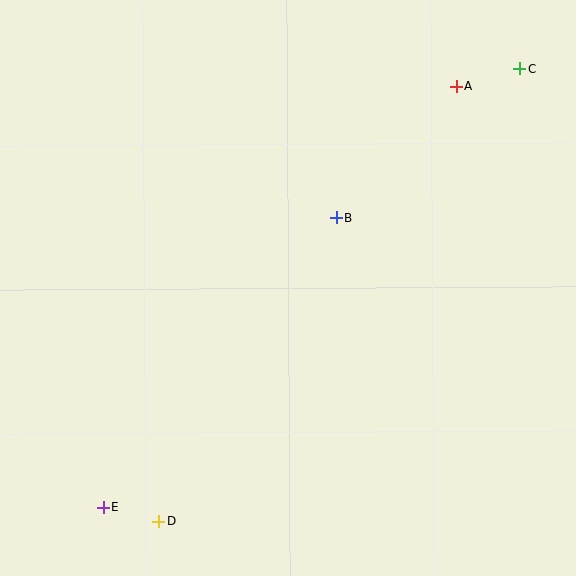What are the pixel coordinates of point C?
Point C is at (520, 68).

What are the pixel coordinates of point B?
Point B is at (336, 218).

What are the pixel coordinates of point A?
Point A is at (456, 86).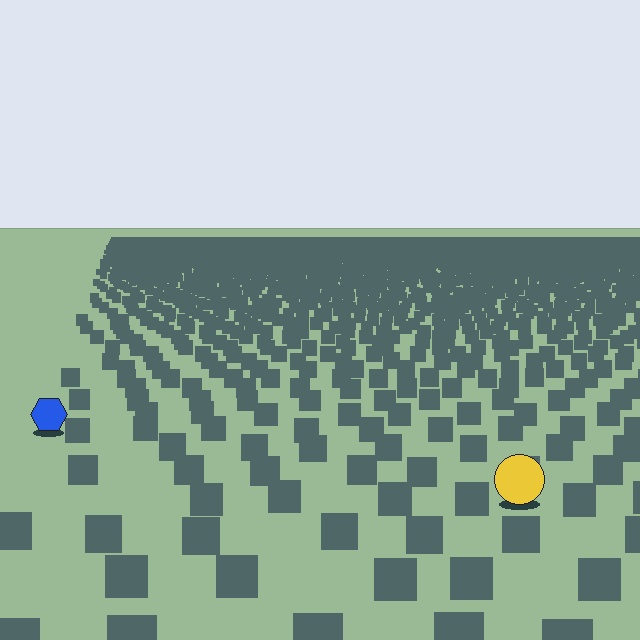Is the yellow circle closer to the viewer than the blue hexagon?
Yes. The yellow circle is closer — you can tell from the texture gradient: the ground texture is coarser near it.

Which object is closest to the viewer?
The yellow circle is closest. The texture marks near it are larger and more spread out.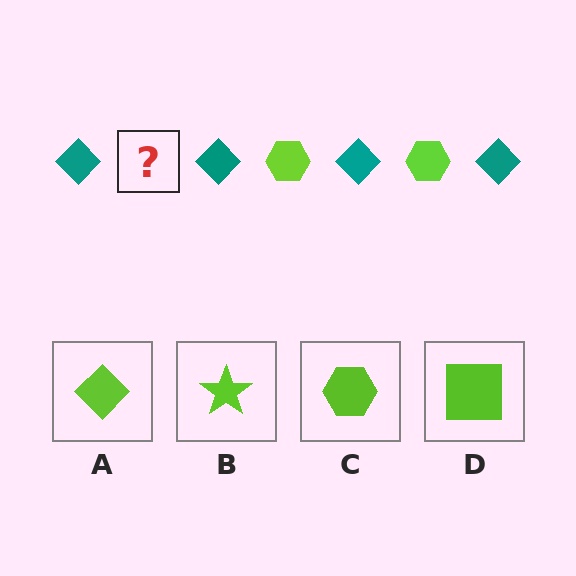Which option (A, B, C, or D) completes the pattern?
C.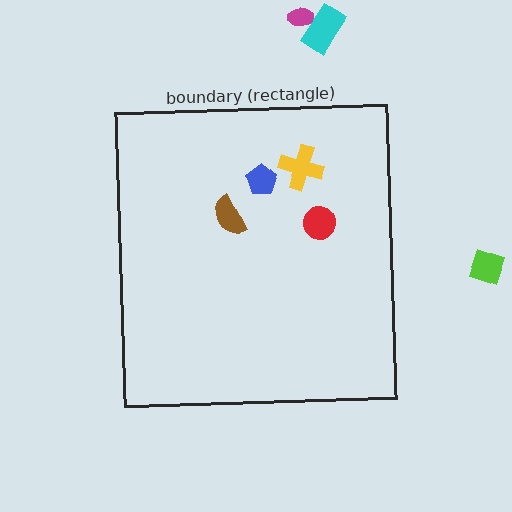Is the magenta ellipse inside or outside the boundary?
Outside.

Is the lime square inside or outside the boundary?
Outside.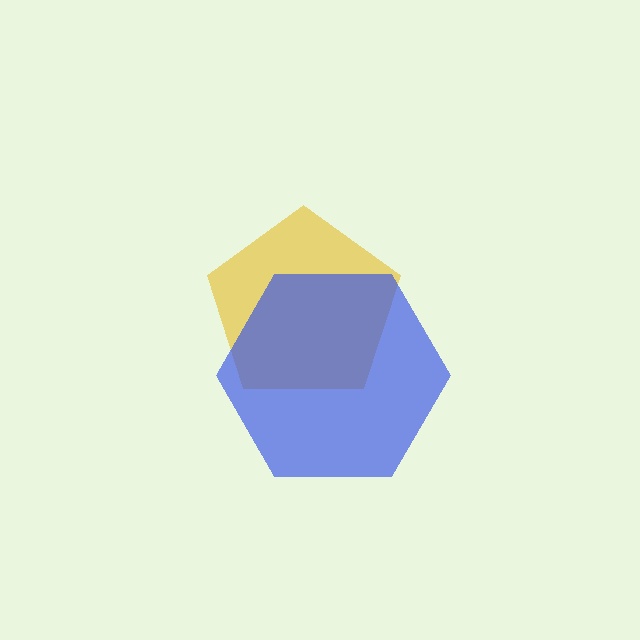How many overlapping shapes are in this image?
There are 2 overlapping shapes in the image.